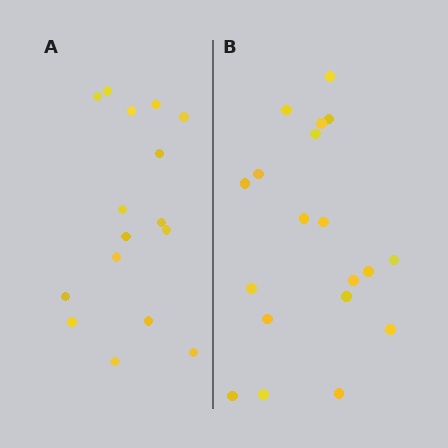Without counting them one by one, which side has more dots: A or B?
Region B (the right region) has more dots.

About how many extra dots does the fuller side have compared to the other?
Region B has just a few more — roughly 2 or 3 more dots than region A.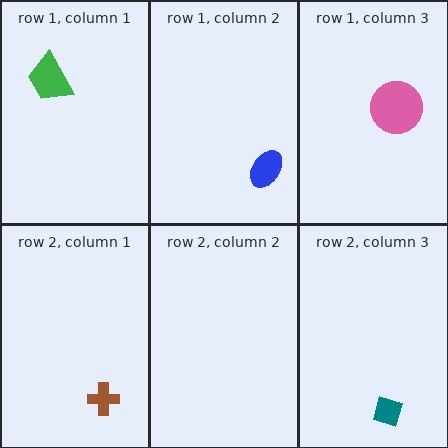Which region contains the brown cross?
The row 2, column 1 region.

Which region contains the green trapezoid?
The row 1, column 1 region.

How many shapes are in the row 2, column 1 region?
1.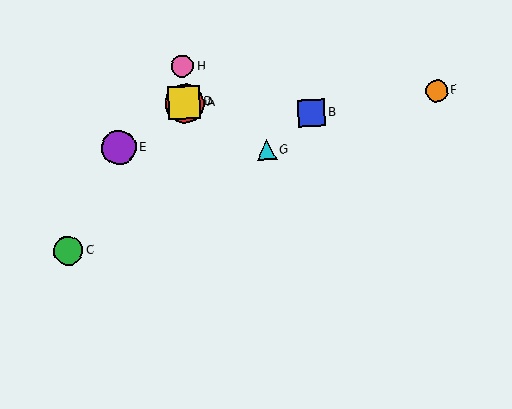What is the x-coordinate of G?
Object G is at x≈267.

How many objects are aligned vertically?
3 objects (A, D, H) are aligned vertically.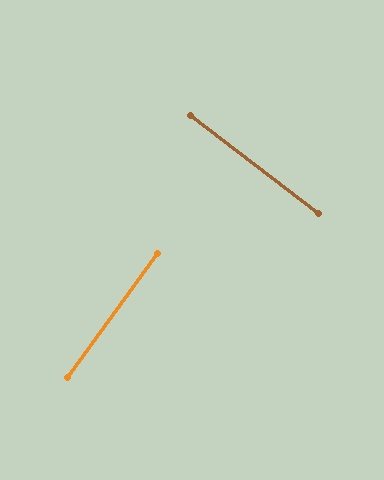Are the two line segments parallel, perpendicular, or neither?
Perpendicular — they meet at approximately 89°.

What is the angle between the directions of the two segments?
Approximately 89 degrees.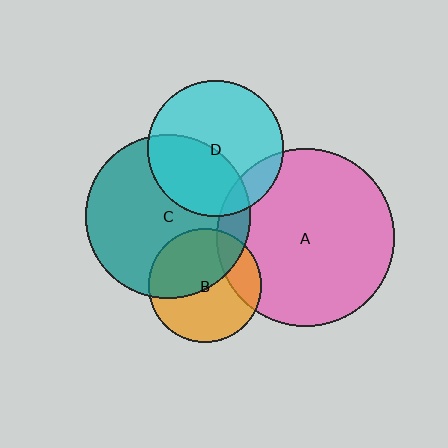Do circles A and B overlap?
Yes.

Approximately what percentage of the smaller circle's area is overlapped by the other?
Approximately 20%.